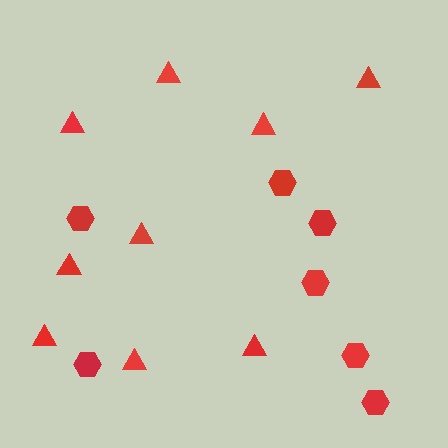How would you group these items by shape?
There are 2 groups: one group of hexagons (7) and one group of triangles (9).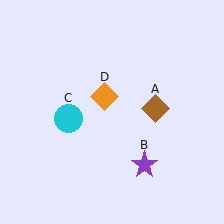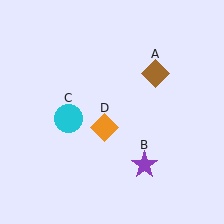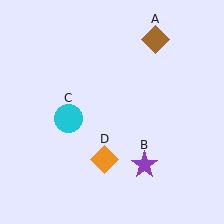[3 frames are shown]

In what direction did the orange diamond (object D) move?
The orange diamond (object D) moved down.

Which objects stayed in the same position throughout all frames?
Purple star (object B) and cyan circle (object C) remained stationary.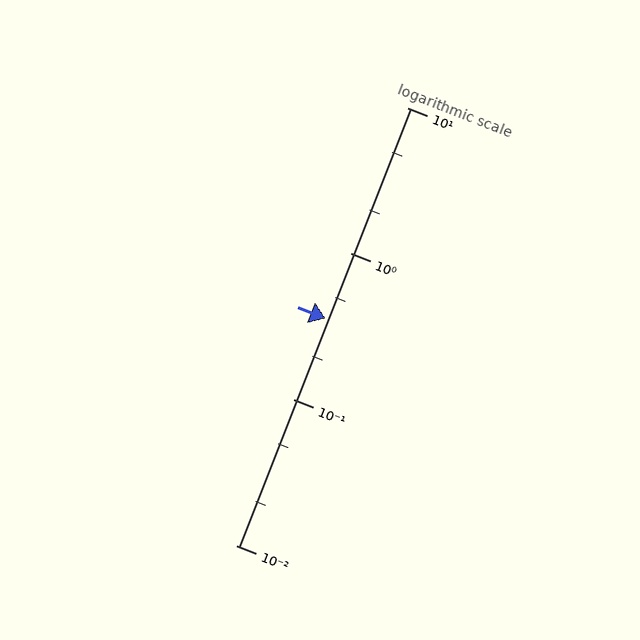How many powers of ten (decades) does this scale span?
The scale spans 3 decades, from 0.01 to 10.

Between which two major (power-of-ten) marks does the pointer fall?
The pointer is between 0.1 and 1.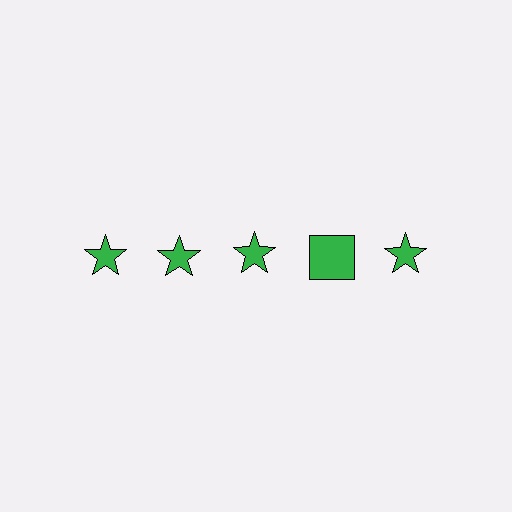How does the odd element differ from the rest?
It has a different shape: square instead of star.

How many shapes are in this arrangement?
There are 5 shapes arranged in a grid pattern.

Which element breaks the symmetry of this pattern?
The green square in the top row, second from right column breaks the symmetry. All other shapes are green stars.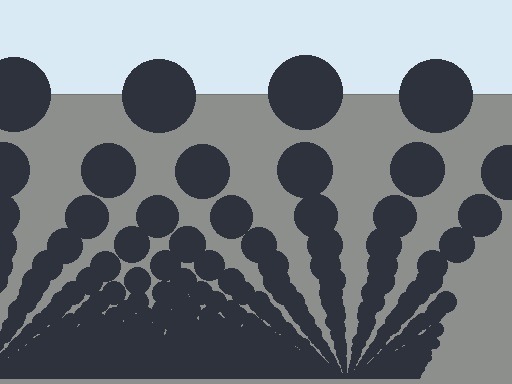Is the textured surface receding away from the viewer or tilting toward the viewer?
The surface appears to tilt toward the viewer. Texture elements get larger and sparser toward the top.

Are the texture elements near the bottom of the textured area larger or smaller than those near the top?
Smaller. The gradient is inverted — elements near the bottom are smaller and denser.